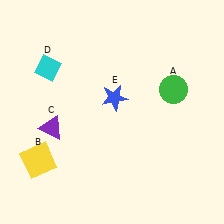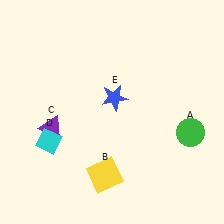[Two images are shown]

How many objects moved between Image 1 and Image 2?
3 objects moved between the two images.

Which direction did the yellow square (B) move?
The yellow square (B) moved right.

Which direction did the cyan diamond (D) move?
The cyan diamond (D) moved down.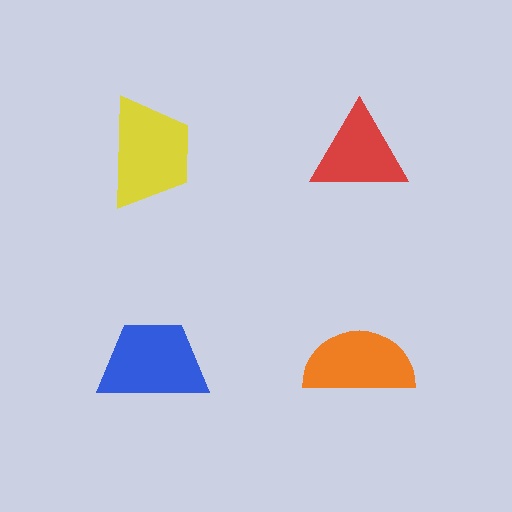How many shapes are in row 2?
2 shapes.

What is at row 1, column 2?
A red triangle.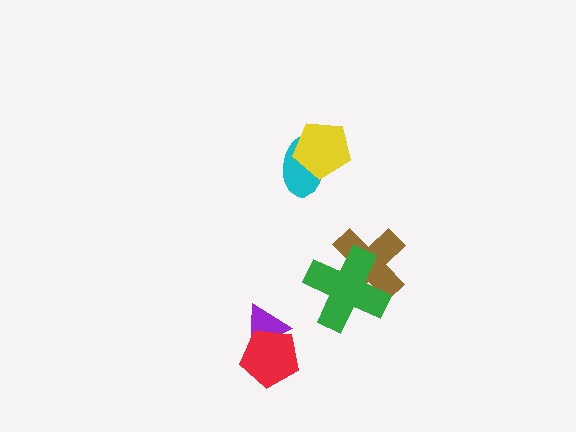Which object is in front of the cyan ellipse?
The yellow pentagon is in front of the cyan ellipse.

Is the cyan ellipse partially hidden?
Yes, it is partially covered by another shape.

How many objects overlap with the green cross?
1 object overlaps with the green cross.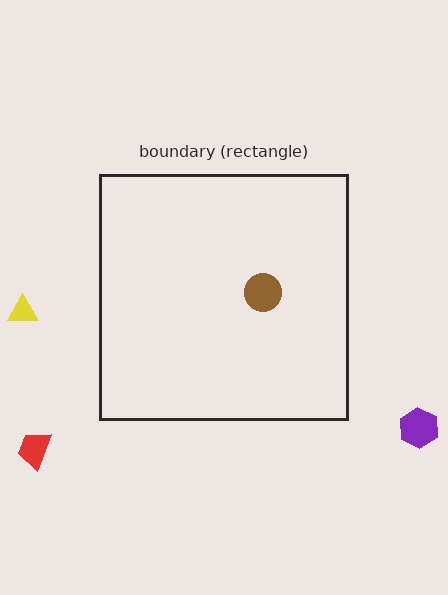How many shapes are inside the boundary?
1 inside, 3 outside.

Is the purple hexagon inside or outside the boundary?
Outside.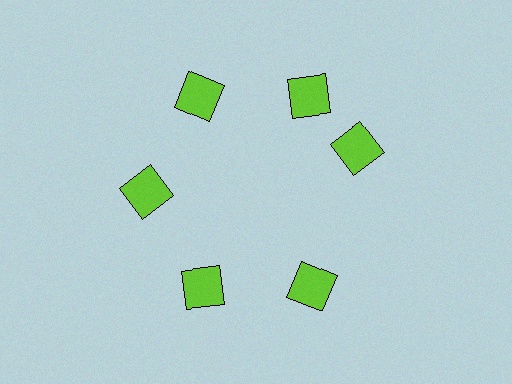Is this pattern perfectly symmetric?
No. The 6 lime squares are arranged in a ring, but one element near the 3 o'clock position is rotated out of alignment along the ring, breaking the 6-fold rotational symmetry.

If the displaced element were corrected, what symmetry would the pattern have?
It would have 6-fold rotational symmetry — the pattern would map onto itself every 60 degrees.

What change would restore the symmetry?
The symmetry would be restored by rotating it back into even spacing with its neighbors so that all 6 squares sit at equal angles and equal distance from the center.